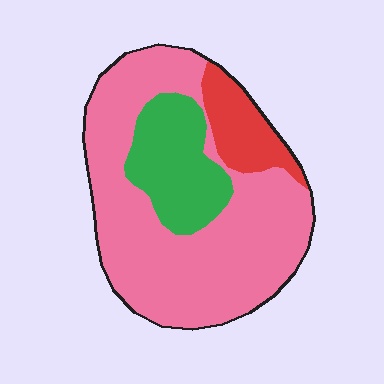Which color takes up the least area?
Red, at roughly 10%.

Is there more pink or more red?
Pink.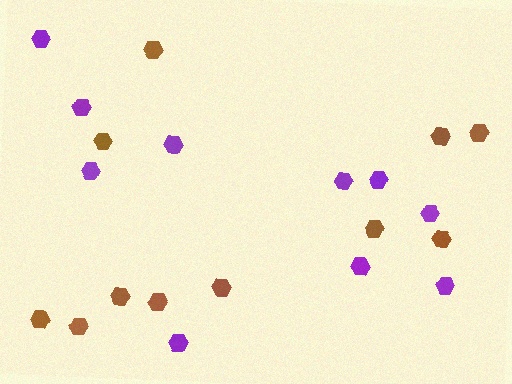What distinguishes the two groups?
There are 2 groups: one group of brown hexagons (11) and one group of purple hexagons (10).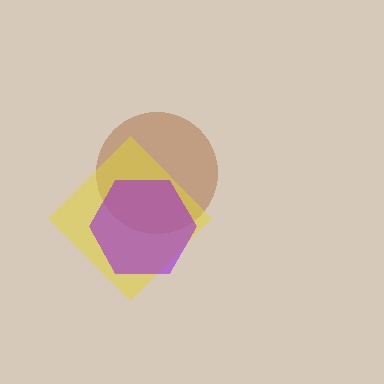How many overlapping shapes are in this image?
There are 3 overlapping shapes in the image.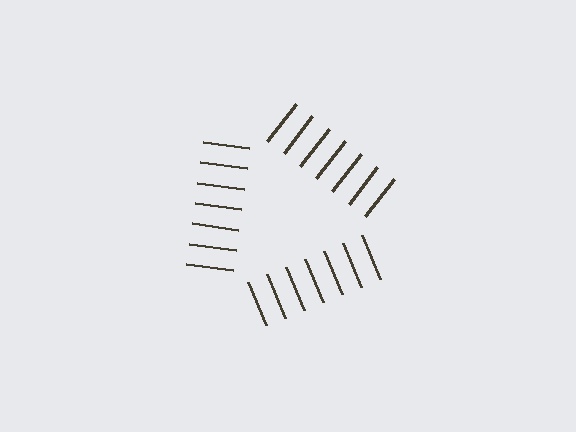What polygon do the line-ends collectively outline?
An illusory triangle — the line segments terminate on its edges but no continuous stroke is drawn.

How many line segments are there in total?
21 — 7 along each of the 3 edges.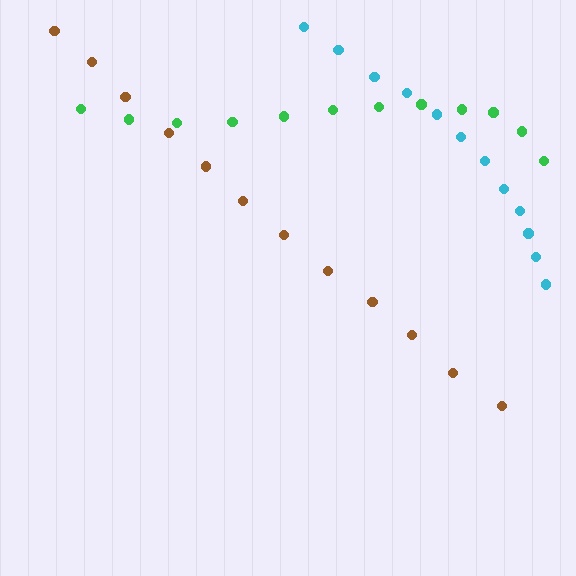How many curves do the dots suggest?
There are 3 distinct paths.